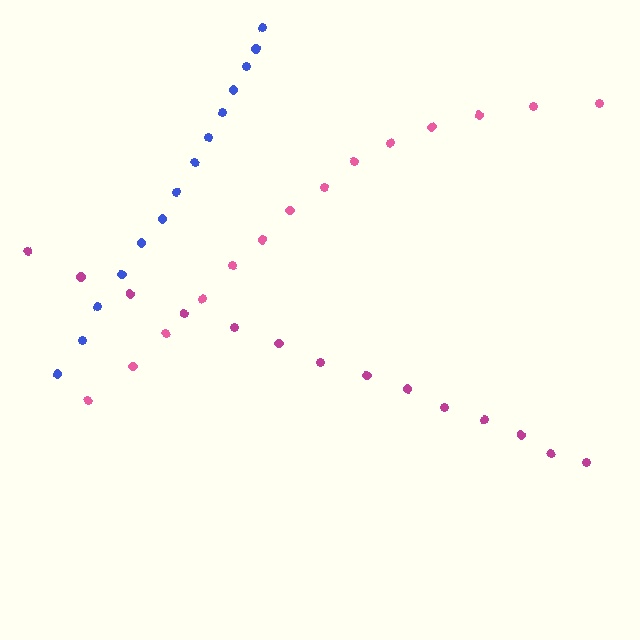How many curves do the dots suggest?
There are 3 distinct paths.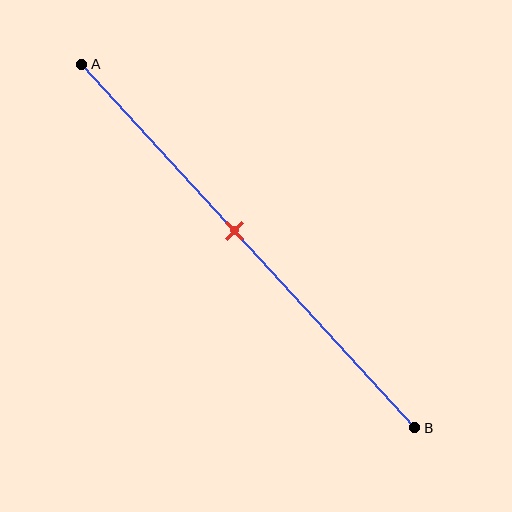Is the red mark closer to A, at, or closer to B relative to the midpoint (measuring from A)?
The red mark is closer to point A than the midpoint of segment AB.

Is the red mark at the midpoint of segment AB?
No, the mark is at about 45% from A, not at the 50% midpoint.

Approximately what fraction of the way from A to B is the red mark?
The red mark is approximately 45% of the way from A to B.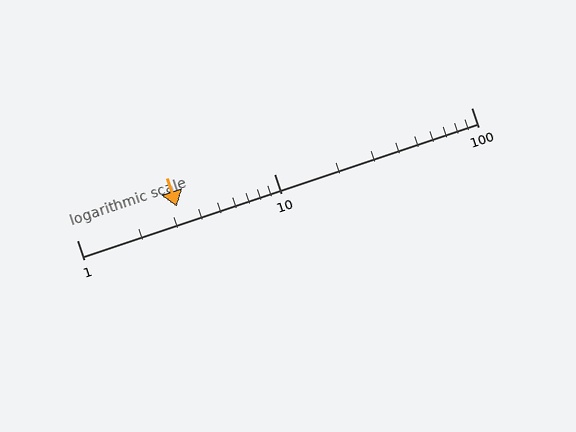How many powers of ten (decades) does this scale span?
The scale spans 2 decades, from 1 to 100.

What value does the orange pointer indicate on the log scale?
The pointer indicates approximately 3.2.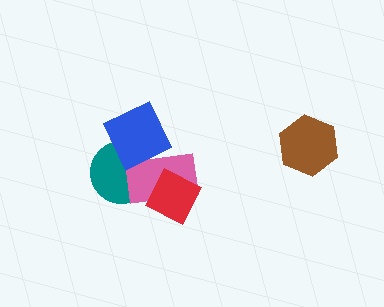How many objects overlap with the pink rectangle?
3 objects overlap with the pink rectangle.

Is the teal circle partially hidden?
Yes, it is partially covered by another shape.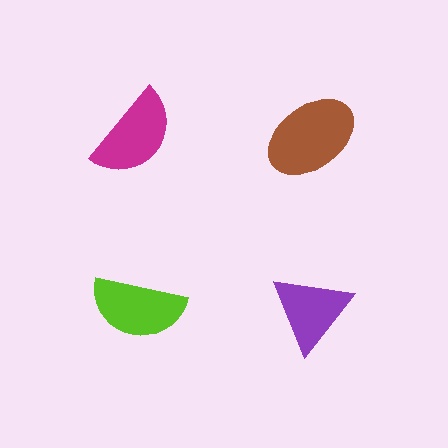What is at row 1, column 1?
A magenta semicircle.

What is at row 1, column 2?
A brown ellipse.